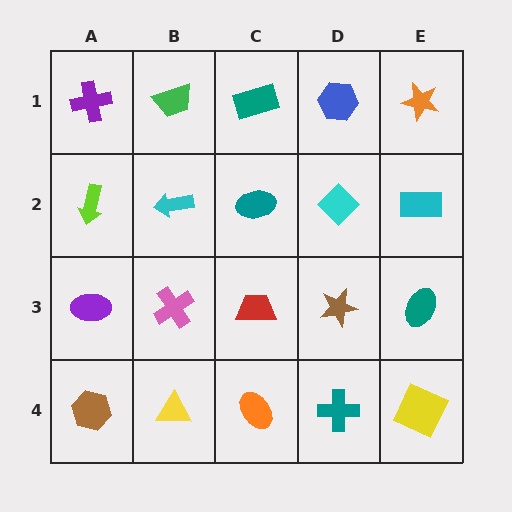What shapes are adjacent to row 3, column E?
A cyan rectangle (row 2, column E), a yellow square (row 4, column E), a brown star (row 3, column D).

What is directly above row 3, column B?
A cyan arrow.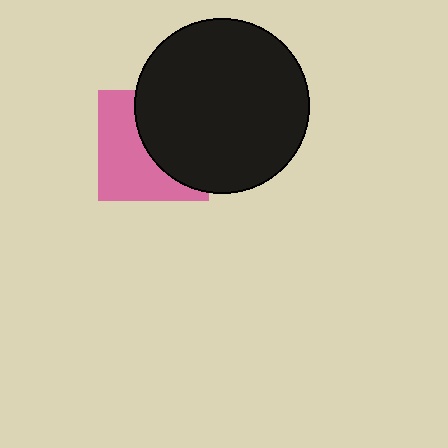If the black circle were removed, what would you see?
You would see the complete pink square.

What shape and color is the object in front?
The object in front is a black circle.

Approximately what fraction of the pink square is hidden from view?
Roughly 50% of the pink square is hidden behind the black circle.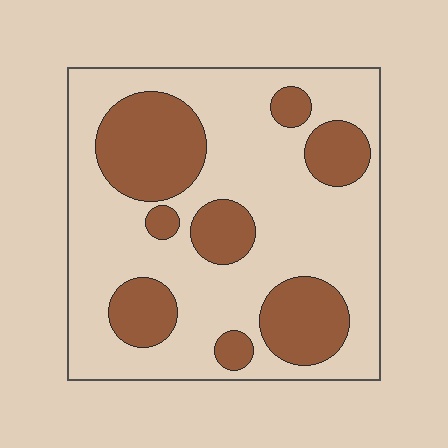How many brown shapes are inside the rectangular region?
8.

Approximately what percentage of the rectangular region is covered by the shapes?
Approximately 30%.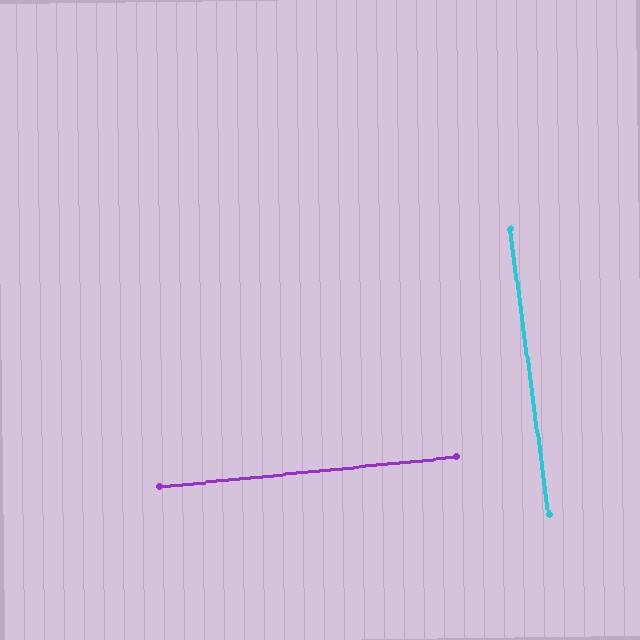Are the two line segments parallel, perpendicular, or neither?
Perpendicular — they meet at approximately 88°.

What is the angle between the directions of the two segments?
Approximately 88 degrees.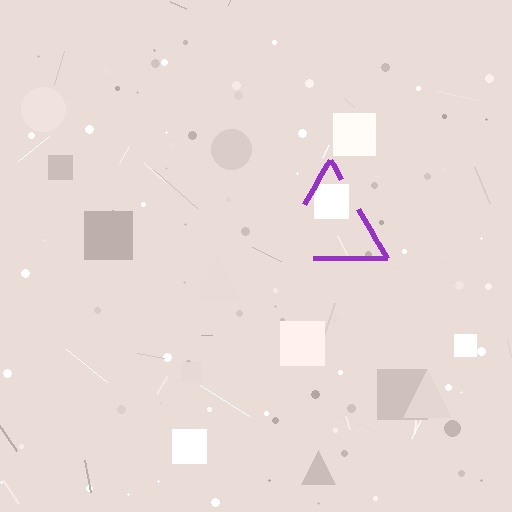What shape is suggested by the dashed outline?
The dashed outline suggests a triangle.